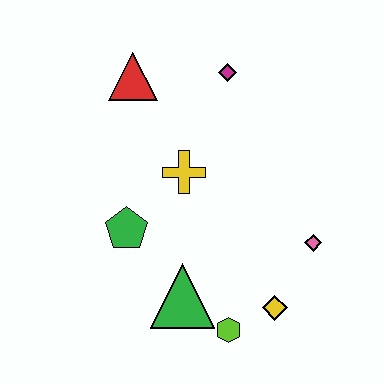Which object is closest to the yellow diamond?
The lime hexagon is closest to the yellow diamond.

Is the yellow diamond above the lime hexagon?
Yes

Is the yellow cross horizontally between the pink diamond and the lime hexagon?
No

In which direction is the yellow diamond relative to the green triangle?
The yellow diamond is to the right of the green triangle.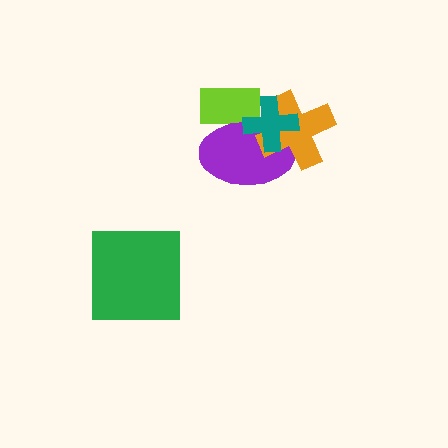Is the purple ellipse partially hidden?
Yes, it is partially covered by another shape.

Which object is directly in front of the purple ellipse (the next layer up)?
The orange cross is directly in front of the purple ellipse.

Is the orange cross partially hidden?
Yes, it is partially covered by another shape.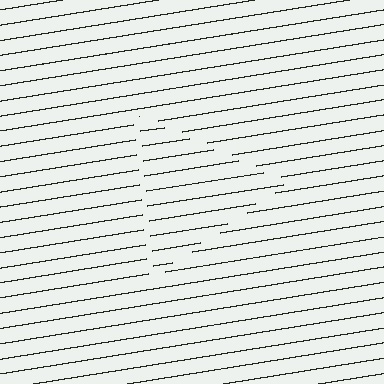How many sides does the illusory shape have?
3 sides — the line-ends trace a triangle.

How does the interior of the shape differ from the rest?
The interior of the shape contains the same grating, shifted by half a period — the contour is defined by the phase discontinuity where line-ends from the inner and outer gratings abut.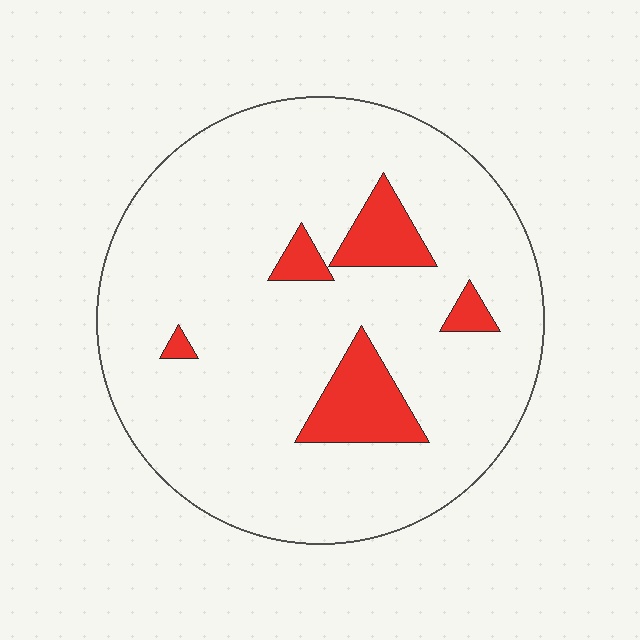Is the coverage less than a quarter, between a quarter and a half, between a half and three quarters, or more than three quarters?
Less than a quarter.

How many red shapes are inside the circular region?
5.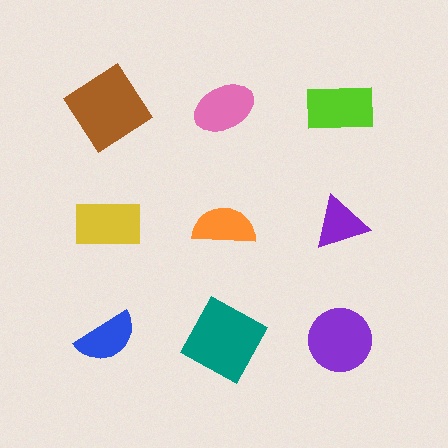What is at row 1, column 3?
A lime rectangle.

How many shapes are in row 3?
3 shapes.